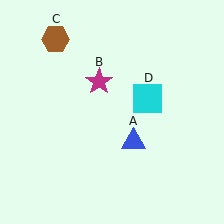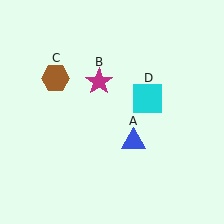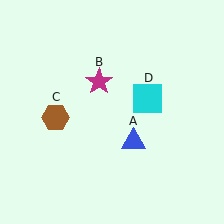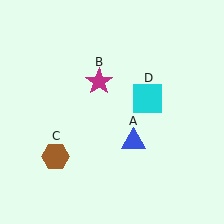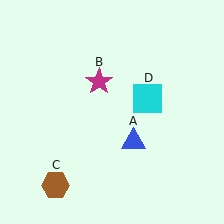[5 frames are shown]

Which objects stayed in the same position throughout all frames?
Blue triangle (object A) and magenta star (object B) and cyan square (object D) remained stationary.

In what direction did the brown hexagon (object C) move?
The brown hexagon (object C) moved down.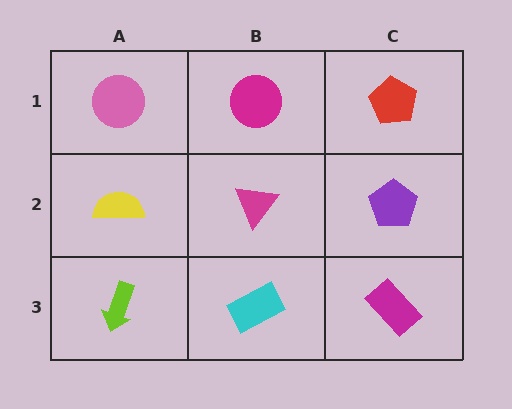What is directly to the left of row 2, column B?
A yellow semicircle.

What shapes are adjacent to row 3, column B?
A magenta triangle (row 2, column B), a lime arrow (row 3, column A), a magenta rectangle (row 3, column C).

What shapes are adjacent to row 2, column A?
A pink circle (row 1, column A), a lime arrow (row 3, column A), a magenta triangle (row 2, column B).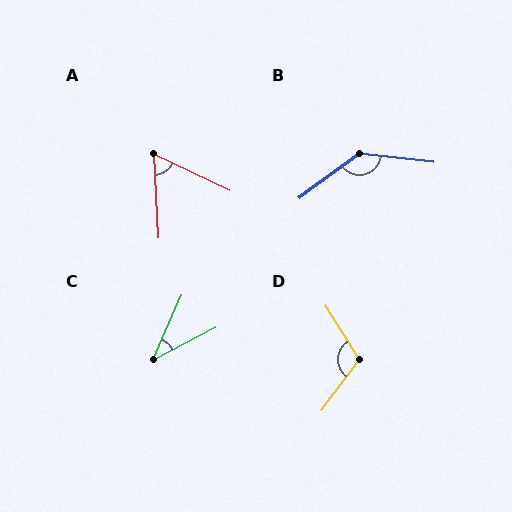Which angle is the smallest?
C, at approximately 39 degrees.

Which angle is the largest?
B, at approximately 137 degrees.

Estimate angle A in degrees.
Approximately 61 degrees.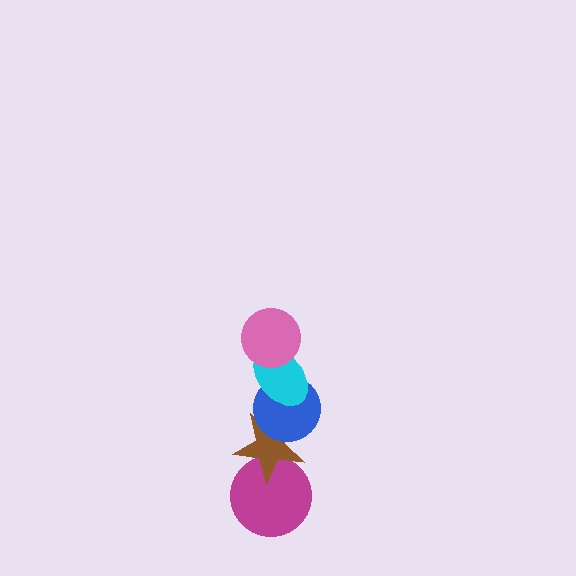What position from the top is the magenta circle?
The magenta circle is 5th from the top.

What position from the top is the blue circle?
The blue circle is 3rd from the top.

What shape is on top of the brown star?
The blue circle is on top of the brown star.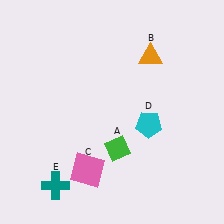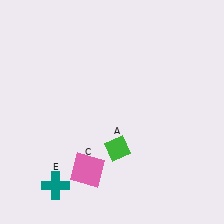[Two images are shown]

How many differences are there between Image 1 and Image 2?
There are 2 differences between the two images.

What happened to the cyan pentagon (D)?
The cyan pentagon (D) was removed in Image 2. It was in the bottom-right area of Image 1.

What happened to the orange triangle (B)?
The orange triangle (B) was removed in Image 2. It was in the top-right area of Image 1.